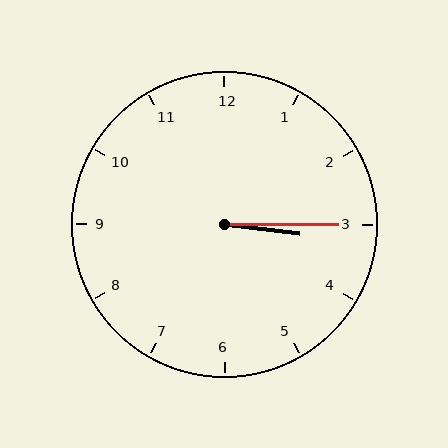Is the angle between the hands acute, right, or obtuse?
It is acute.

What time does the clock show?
3:15.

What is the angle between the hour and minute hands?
Approximately 8 degrees.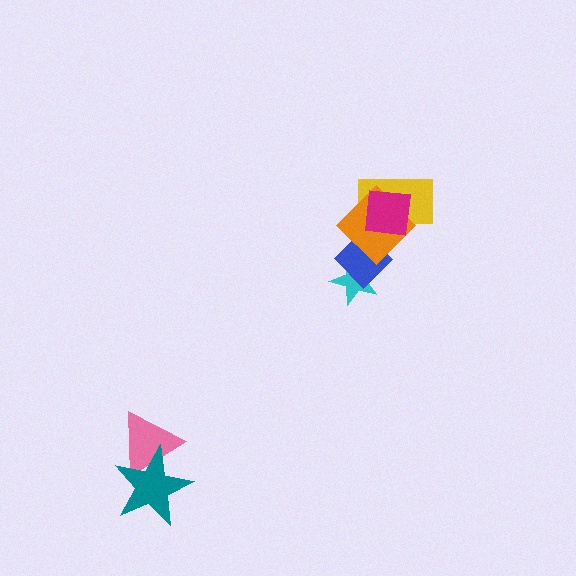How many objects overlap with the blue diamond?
2 objects overlap with the blue diamond.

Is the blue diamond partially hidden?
Yes, it is partially covered by another shape.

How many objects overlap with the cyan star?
2 objects overlap with the cyan star.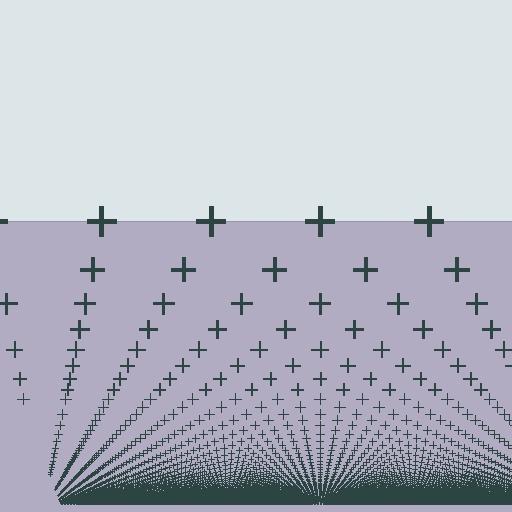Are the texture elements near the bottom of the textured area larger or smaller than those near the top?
Smaller. The gradient is inverted — elements near the bottom are smaller and denser.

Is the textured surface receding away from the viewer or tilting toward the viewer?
The surface appears to tilt toward the viewer. Texture elements get larger and sparser toward the top.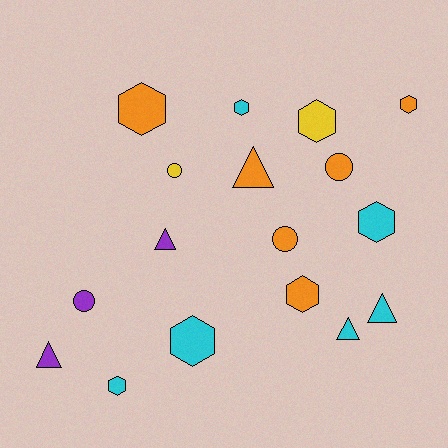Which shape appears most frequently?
Hexagon, with 8 objects.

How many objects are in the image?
There are 17 objects.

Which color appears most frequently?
Orange, with 6 objects.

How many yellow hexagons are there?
There is 1 yellow hexagon.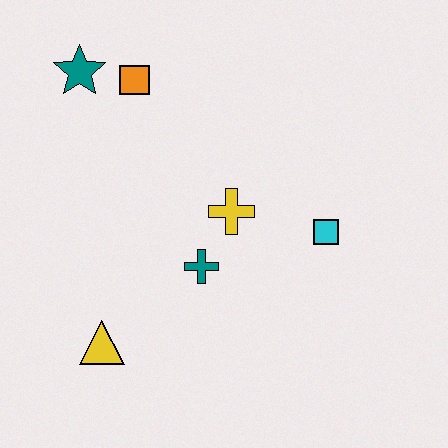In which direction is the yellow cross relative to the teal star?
The yellow cross is to the right of the teal star.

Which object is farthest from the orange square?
The yellow triangle is farthest from the orange square.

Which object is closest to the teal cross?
The yellow cross is closest to the teal cross.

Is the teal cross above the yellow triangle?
Yes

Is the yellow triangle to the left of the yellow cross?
Yes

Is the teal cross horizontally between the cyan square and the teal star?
Yes